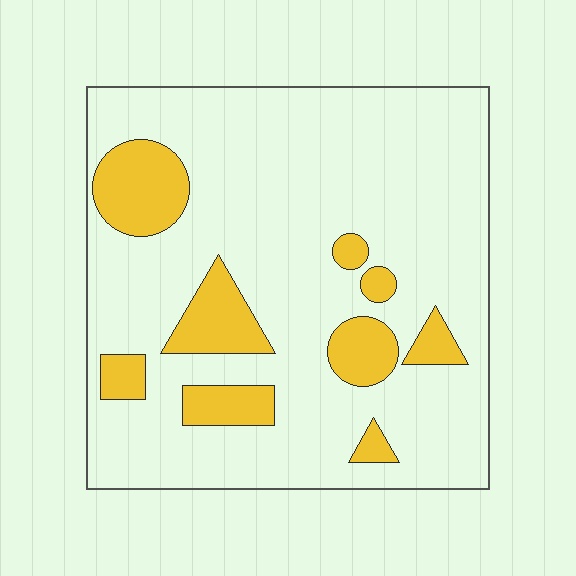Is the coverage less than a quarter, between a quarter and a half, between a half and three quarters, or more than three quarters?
Less than a quarter.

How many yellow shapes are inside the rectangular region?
9.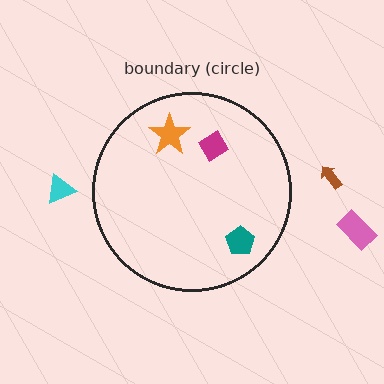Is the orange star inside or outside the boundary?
Inside.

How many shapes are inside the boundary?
3 inside, 3 outside.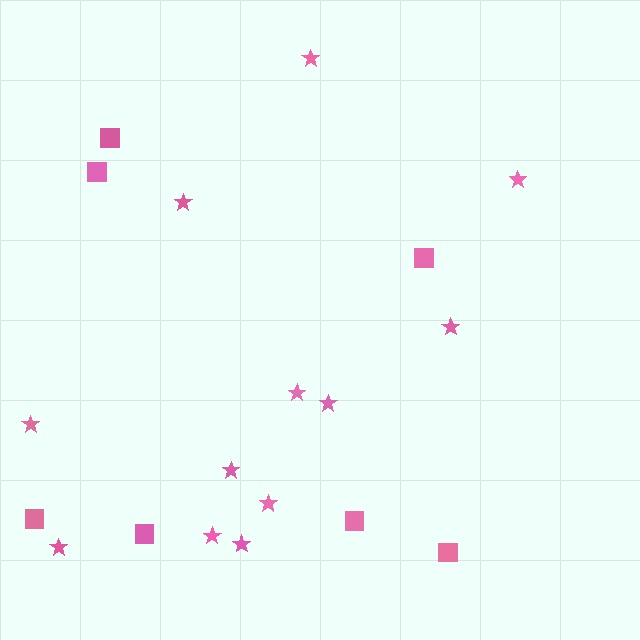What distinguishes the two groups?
There are 2 groups: one group of squares (7) and one group of stars (12).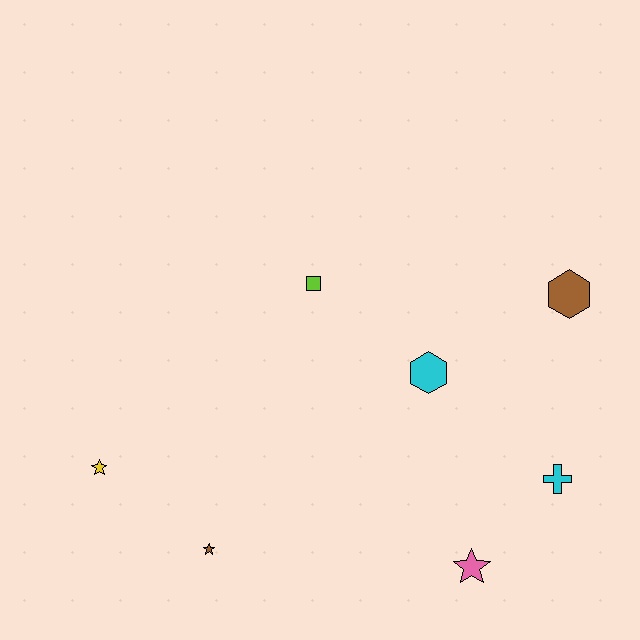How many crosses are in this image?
There is 1 cross.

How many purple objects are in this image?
There are no purple objects.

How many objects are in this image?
There are 7 objects.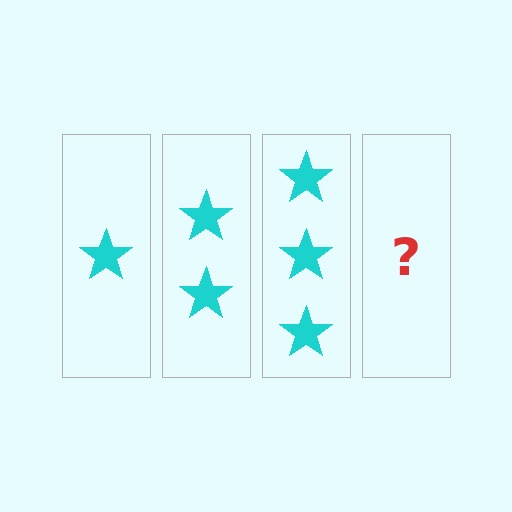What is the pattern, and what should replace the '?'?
The pattern is that each step adds one more star. The '?' should be 4 stars.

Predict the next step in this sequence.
The next step is 4 stars.